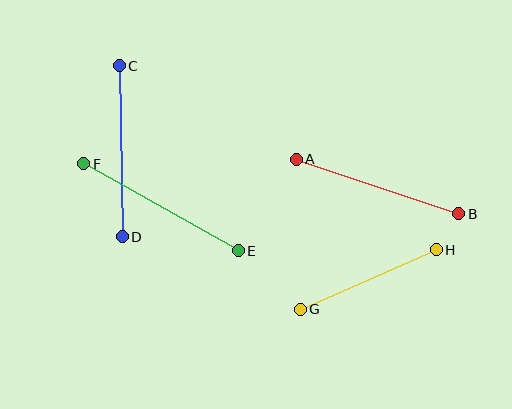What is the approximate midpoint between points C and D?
The midpoint is at approximately (121, 151) pixels.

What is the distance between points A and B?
The distance is approximately 171 pixels.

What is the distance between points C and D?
The distance is approximately 171 pixels.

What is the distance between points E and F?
The distance is approximately 177 pixels.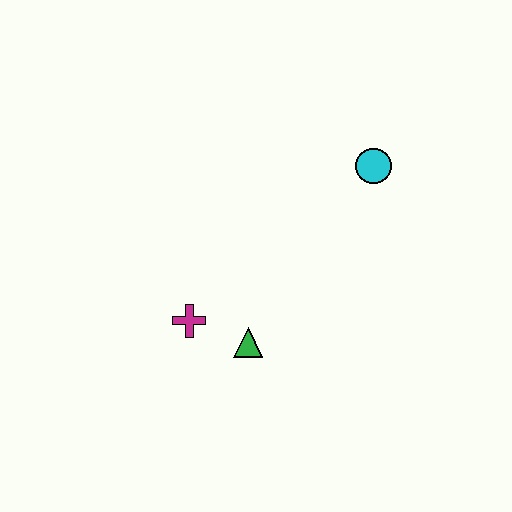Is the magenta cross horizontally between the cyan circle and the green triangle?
No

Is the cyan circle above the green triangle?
Yes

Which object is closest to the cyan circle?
The green triangle is closest to the cyan circle.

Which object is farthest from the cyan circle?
The magenta cross is farthest from the cyan circle.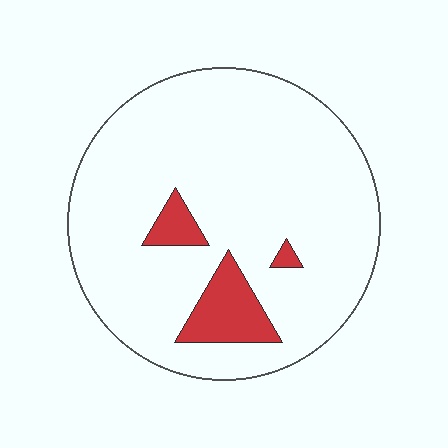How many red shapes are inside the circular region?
3.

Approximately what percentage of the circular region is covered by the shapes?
Approximately 10%.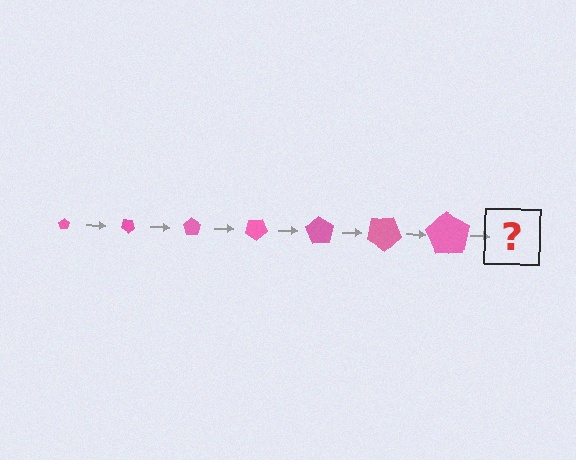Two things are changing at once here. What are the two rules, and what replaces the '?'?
The two rules are that the pentagon grows larger each step and it rotates 35 degrees each step. The '?' should be a pentagon, larger than the previous one and rotated 245 degrees from the start.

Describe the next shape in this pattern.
It should be a pentagon, larger than the previous one and rotated 245 degrees from the start.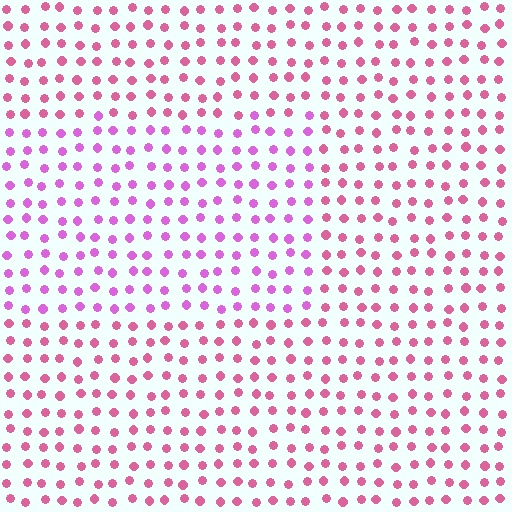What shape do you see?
I see a rectangle.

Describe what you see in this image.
The image is filled with small pink elements in a uniform arrangement. A rectangle-shaped region is visible where the elements are tinted to a slightly different hue, forming a subtle color boundary.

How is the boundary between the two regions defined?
The boundary is defined purely by a slight shift in hue (about 32 degrees). Spacing, size, and orientation are identical on both sides.